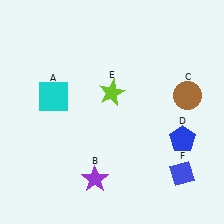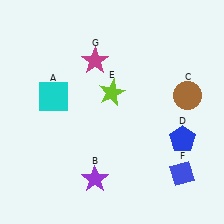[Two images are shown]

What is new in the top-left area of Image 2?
A magenta star (G) was added in the top-left area of Image 2.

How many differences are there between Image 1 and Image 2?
There is 1 difference between the two images.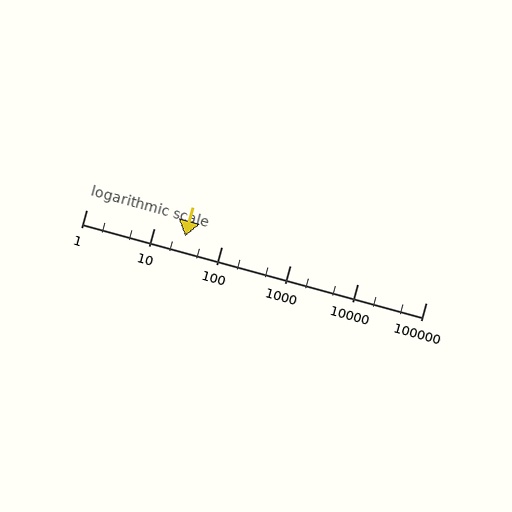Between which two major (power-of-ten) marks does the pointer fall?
The pointer is between 10 and 100.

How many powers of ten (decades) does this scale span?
The scale spans 5 decades, from 1 to 100000.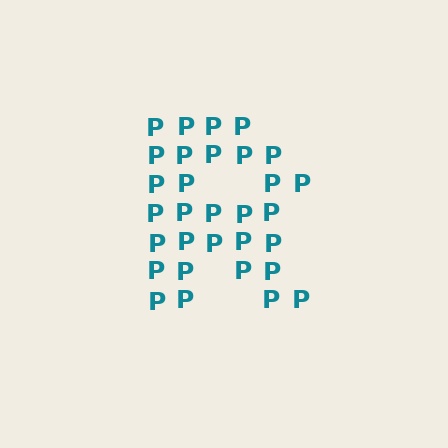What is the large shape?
The large shape is the letter R.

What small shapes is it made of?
It is made of small letter P's.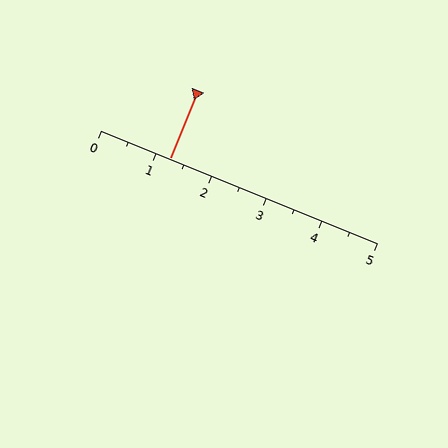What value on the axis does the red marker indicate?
The marker indicates approximately 1.2.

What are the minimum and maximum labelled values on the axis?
The axis runs from 0 to 5.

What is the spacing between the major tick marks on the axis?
The major ticks are spaced 1 apart.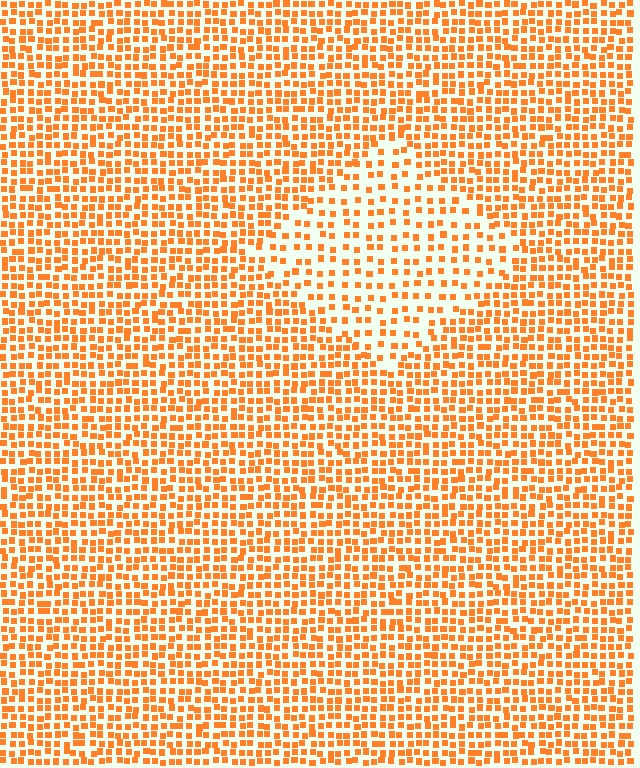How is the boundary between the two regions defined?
The boundary is defined by a change in element density (approximately 1.9x ratio). All elements are the same color, size, and shape.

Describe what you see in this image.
The image contains small orange elements arranged at two different densities. A diamond-shaped region is visible where the elements are less densely packed than the surrounding area.